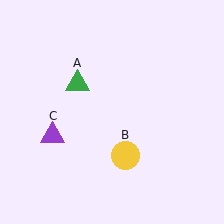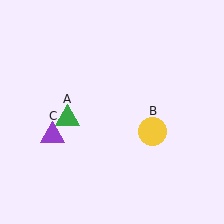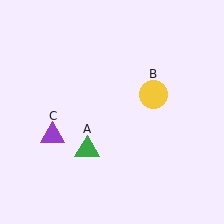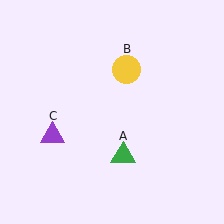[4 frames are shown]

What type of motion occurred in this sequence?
The green triangle (object A), yellow circle (object B) rotated counterclockwise around the center of the scene.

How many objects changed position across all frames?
2 objects changed position: green triangle (object A), yellow circle (object B).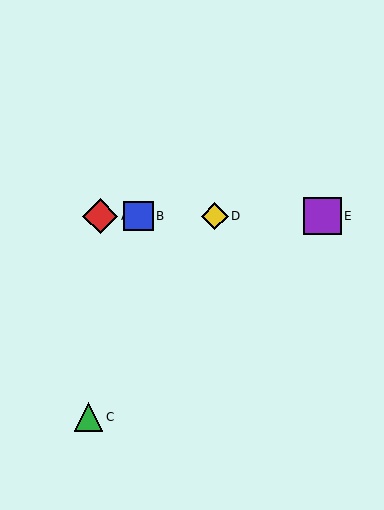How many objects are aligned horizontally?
4 objects (A, B, D, E) are aligned horizontally.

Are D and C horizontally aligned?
No, D is at y≈216 and C is at y≈417.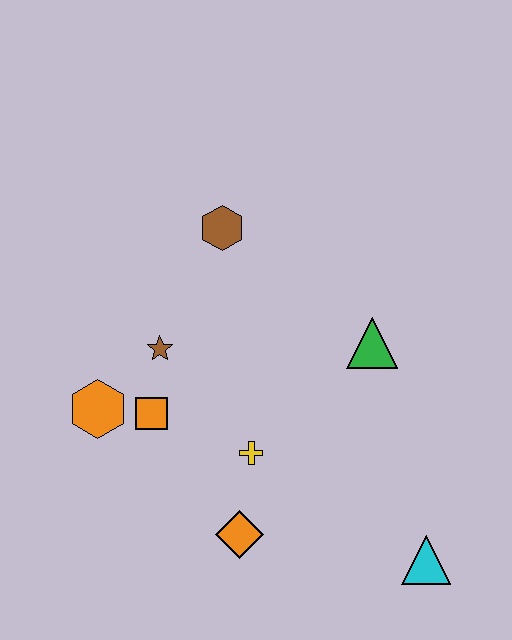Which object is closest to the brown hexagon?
The brown star is closest to the brown hexagon.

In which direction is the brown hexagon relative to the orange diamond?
The brown hexagon is above the orange diamond.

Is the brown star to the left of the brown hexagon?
Yes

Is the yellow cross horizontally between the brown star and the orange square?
No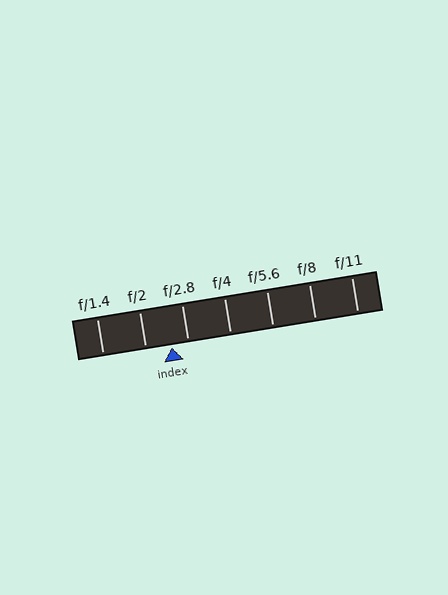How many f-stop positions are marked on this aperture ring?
There are 7 f-stop positions marked.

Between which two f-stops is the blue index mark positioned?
The index mark is between f/2 and f/2.8.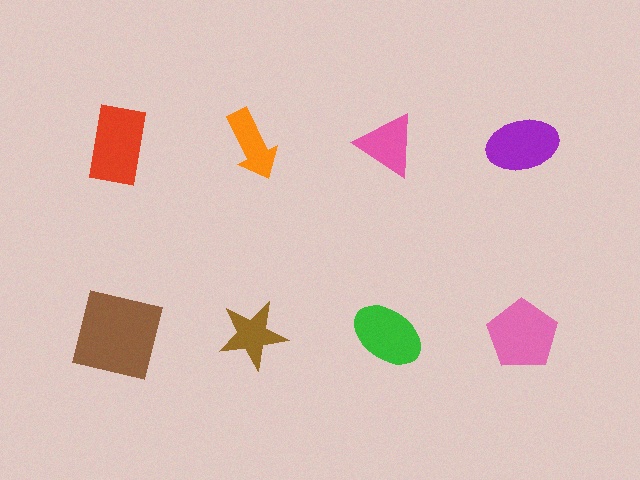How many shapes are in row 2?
4 shapes.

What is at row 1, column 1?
A red rectangle.